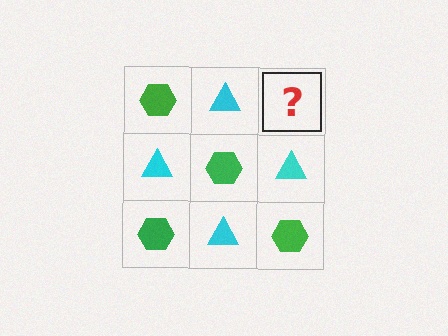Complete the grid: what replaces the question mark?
The question mark should be replaced with a green hexagon.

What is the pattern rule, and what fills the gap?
The rule is that it alternates green hexagon and cyan triangle in a checkerboard pattern. The gap should be filled with a green hexagon.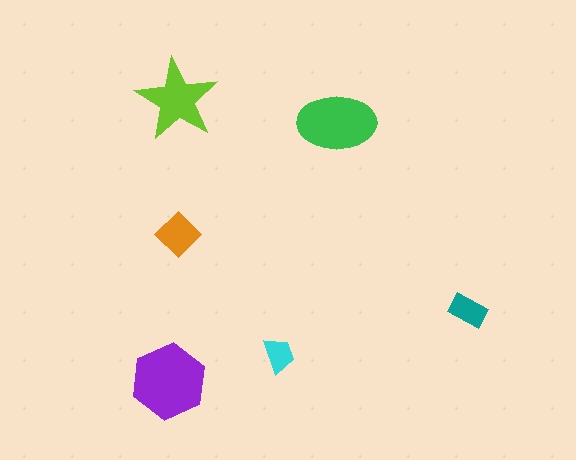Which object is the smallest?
The cyan trapezoid.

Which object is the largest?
The purple hexagon.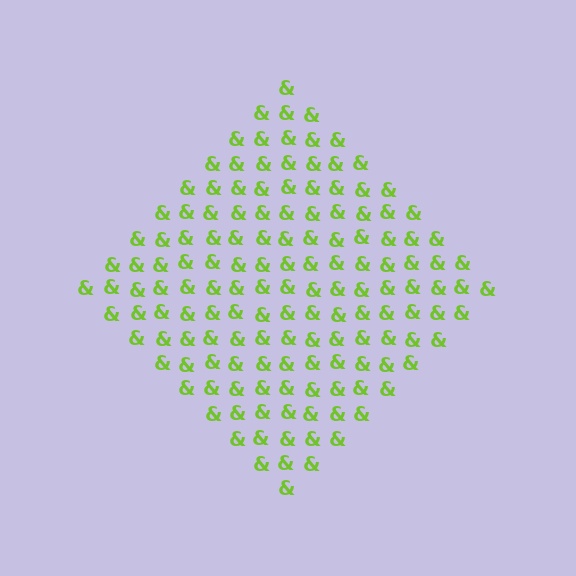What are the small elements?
The small elements are ampersands.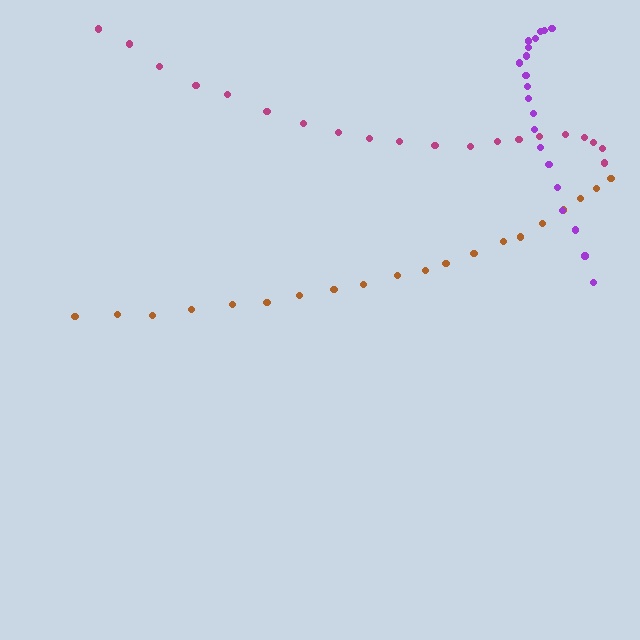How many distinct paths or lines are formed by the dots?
There are 3 distinct paths.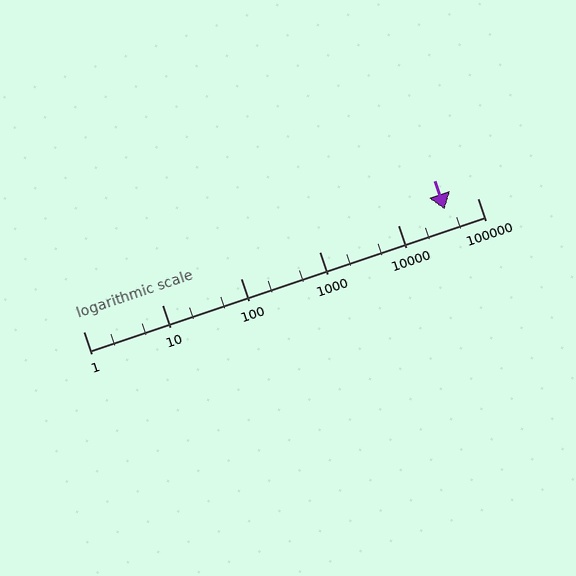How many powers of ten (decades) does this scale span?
The scale spans 5 decades, from 1 to 100000.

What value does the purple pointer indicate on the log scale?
The pointer indicates approximately 38000.